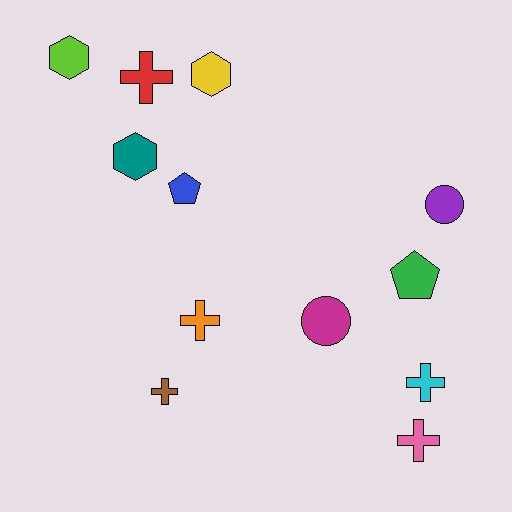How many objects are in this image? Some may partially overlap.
There are 12 objects.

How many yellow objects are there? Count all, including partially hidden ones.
There is 1 yellow object.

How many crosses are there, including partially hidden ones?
There are 5 crosses.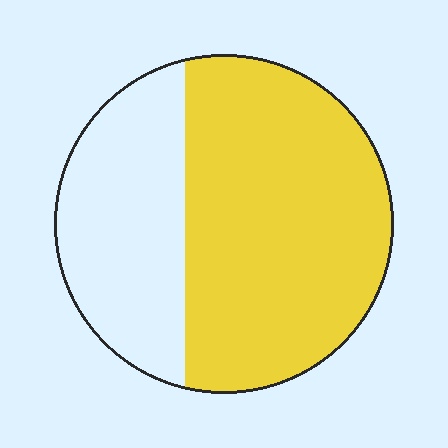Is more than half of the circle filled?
Yes.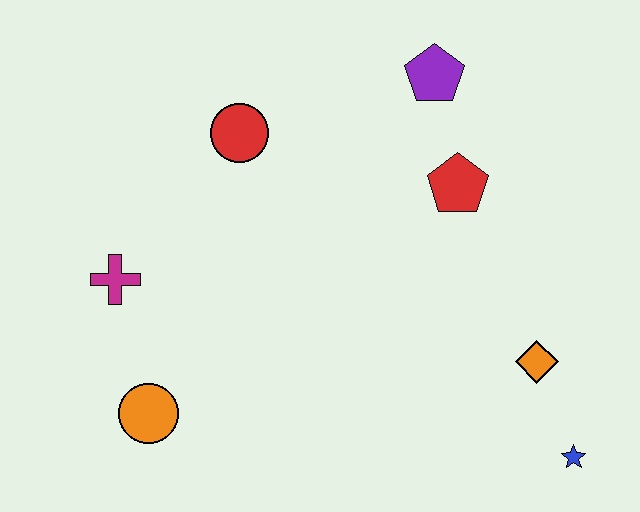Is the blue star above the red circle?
No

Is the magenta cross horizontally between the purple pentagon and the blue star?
No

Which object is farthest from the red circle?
The blue star is farthest from the red circle.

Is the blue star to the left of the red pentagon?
No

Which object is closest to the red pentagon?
The purple pentagon is closest to the red pentagon.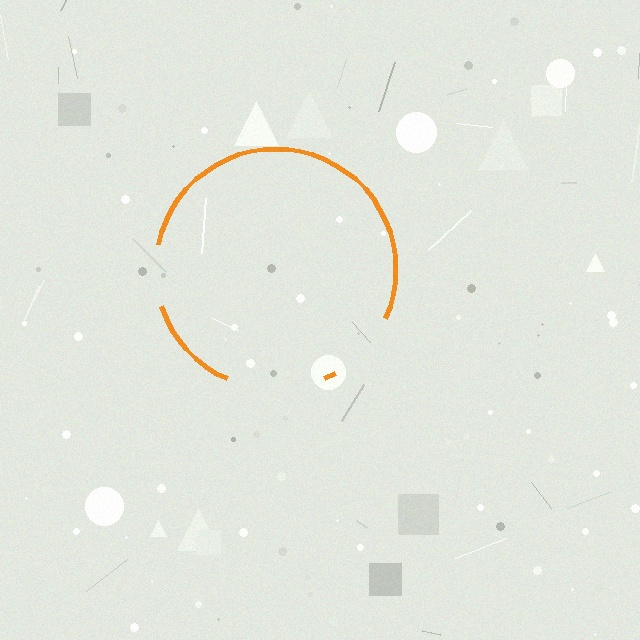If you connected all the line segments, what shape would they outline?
They would outline a circle.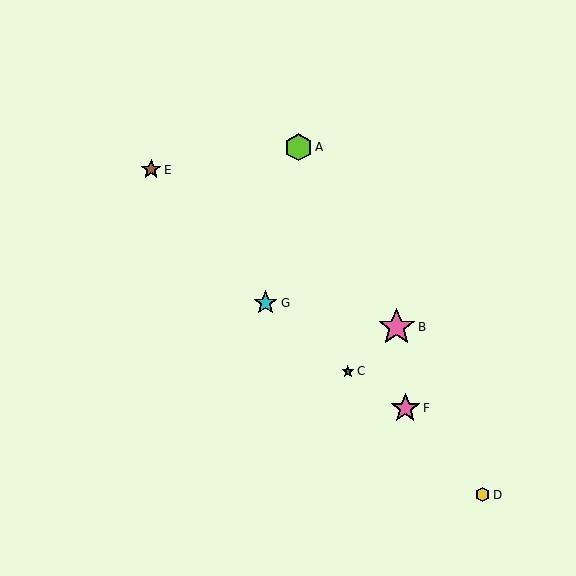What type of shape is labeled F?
Shape F is a pink star.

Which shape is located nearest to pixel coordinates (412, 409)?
The pink star (labeled F) at (405, 408) is nearest to that location.